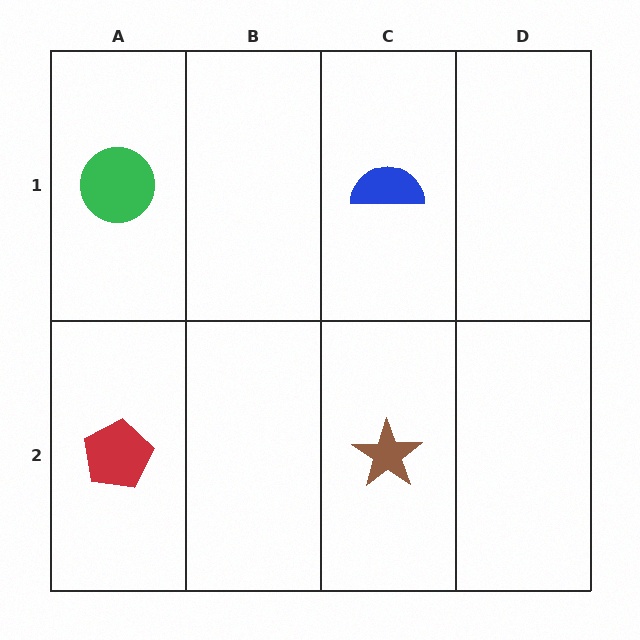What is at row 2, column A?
A red pentagon.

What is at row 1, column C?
A blue semicircle.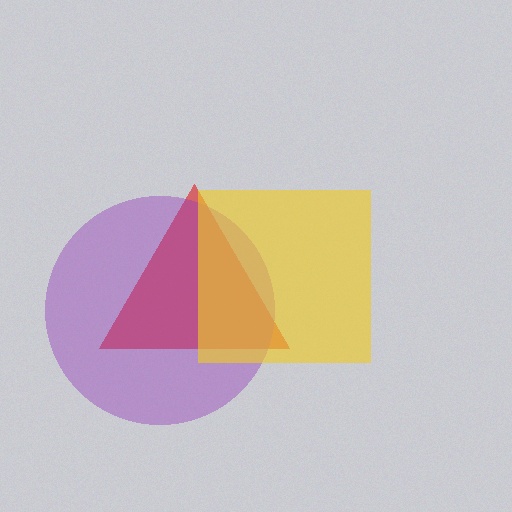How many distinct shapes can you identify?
There are 3 distinct shapes: a red triangle, a purple circle, a yellow square.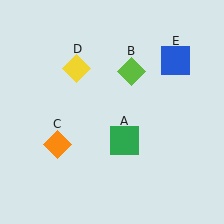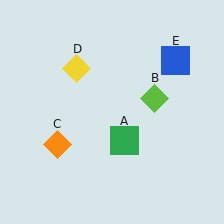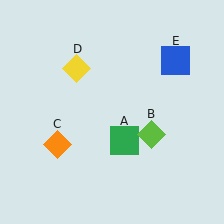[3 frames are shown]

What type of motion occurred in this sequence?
The lime diamond (object B) rotated clockwise around the center of the scene.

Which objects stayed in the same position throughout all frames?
Green square (object A) and orange diamond (object C) and yellow diamond (object D) and blue square (object E) remained stationary.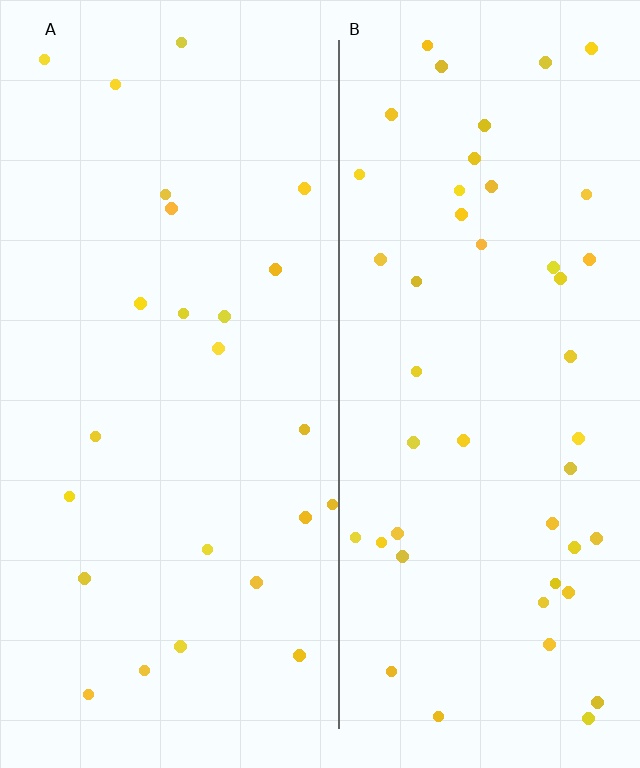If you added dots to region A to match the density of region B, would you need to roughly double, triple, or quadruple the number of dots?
Approximately double.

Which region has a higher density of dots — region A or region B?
B (the right).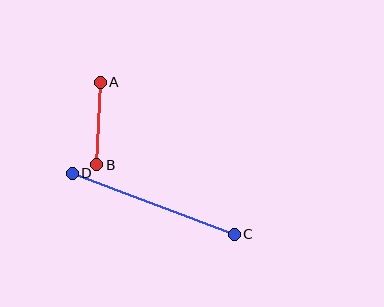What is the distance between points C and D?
The distance is approximately 173 pixels.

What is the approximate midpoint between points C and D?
The midpoint is at approximately (153, 204) pixels.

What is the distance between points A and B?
The distance is approximately 83 pixels.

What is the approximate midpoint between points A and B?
The midpoint is at approximately (99, 123) pixels.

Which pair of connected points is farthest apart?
Points C and D are farthest apart.